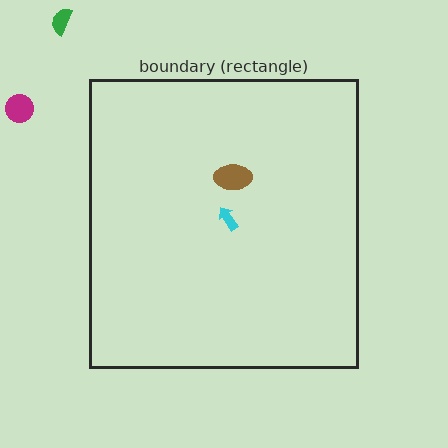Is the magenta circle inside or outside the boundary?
Outside.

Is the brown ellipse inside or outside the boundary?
Inside.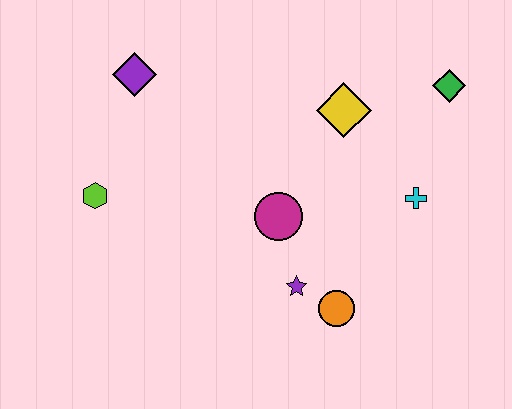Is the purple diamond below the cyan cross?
No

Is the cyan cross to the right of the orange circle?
Yes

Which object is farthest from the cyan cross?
The lime hexagon is farthest from the cyan cross.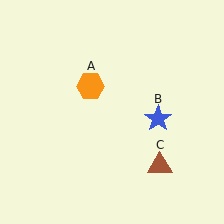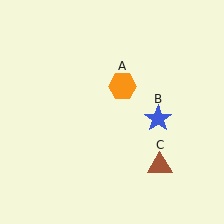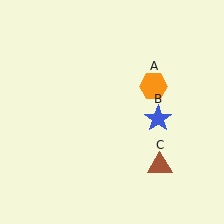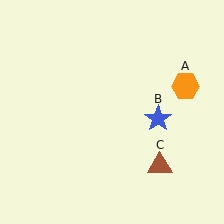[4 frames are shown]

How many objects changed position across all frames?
1 object changed position: orange hexagon (object A).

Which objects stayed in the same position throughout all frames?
Blue star (object B) and brown triangle (object C) remained stationary.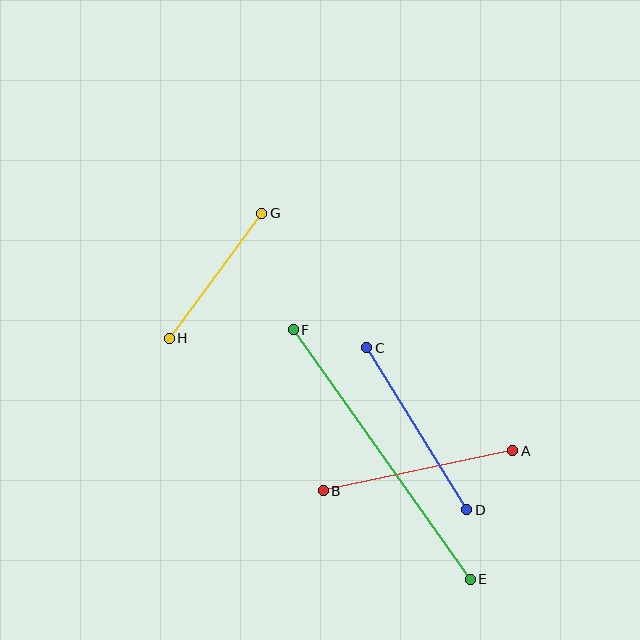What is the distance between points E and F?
The distance is approximately 306 pixels.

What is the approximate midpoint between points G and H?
The midpoint is at approximately (215, 276) pixels.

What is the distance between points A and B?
The distance is approximately 194 pixels.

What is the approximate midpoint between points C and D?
The midpoint is at approximately (417, 429) pixels.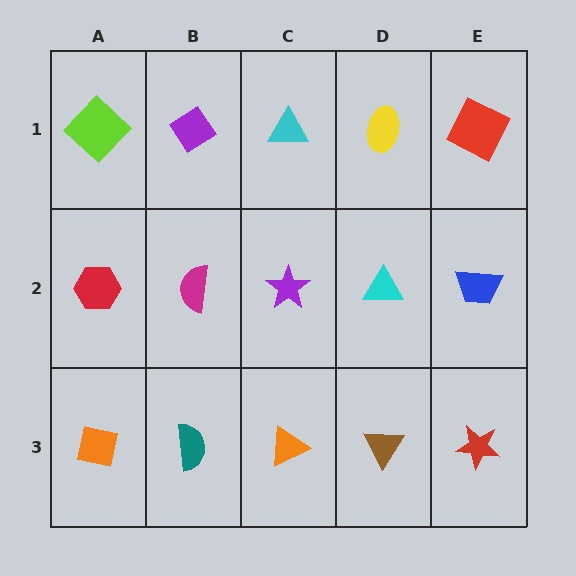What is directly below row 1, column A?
A red hexagon.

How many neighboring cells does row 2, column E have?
3.